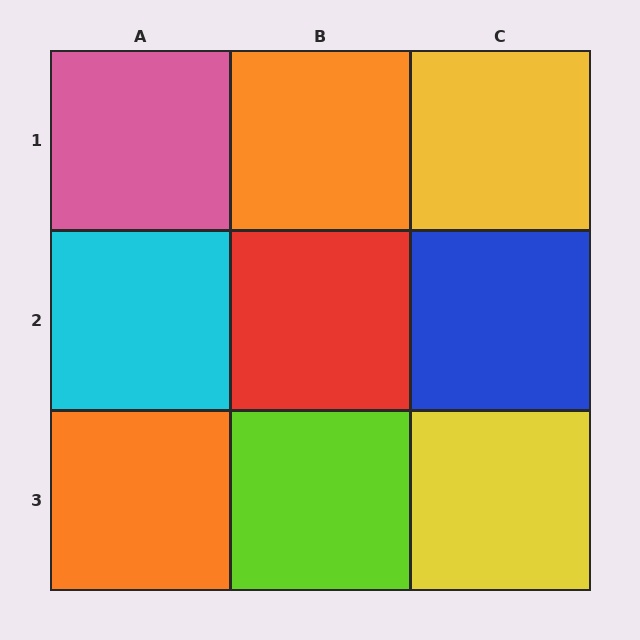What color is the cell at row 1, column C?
Yellow.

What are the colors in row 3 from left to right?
Orange, lime, yellow.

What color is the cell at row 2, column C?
Blue.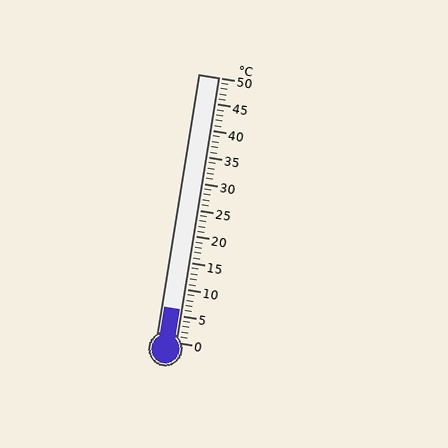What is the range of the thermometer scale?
The thermometer scale ranges from 0°C to 50°C.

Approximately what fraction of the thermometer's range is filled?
The thermometer is filled to approximately 10% of its range.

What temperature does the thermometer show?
The thermometer shows approximately 6°C.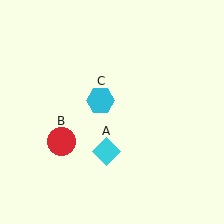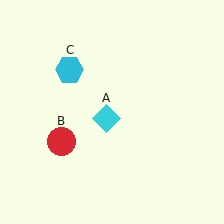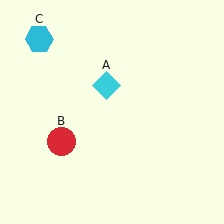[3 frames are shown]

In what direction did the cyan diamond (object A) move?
The cyan diamond (object A) moved up.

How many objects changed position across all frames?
2 objects changed position: cyan diamond (object A), cyan hexagon (object C).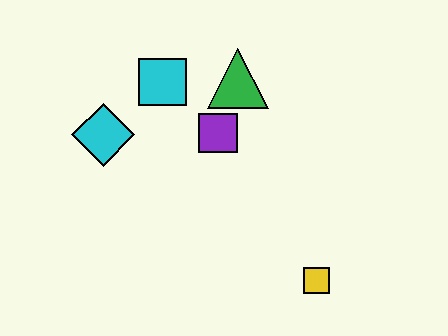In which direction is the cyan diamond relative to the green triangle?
The cyan diamond is to the left of the green triangle.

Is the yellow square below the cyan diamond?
Yes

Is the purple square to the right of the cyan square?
Yes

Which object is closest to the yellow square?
The purple square is closest to the yellow square.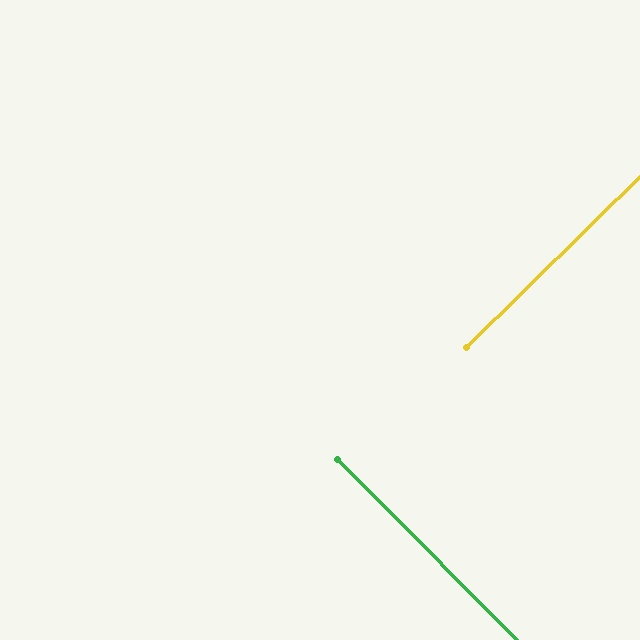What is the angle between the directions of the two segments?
Approximately 90 degrees.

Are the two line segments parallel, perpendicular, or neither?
Perpendicular — they meet at approximately 90°.